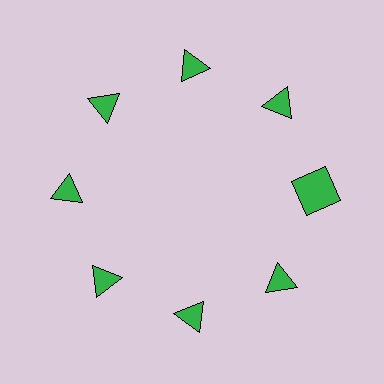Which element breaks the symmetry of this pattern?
The green square at roughly the 3 o'clock position breaks the symmetry. All other shapes are green triangles.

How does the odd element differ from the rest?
It has a different shape: square instead of triangle.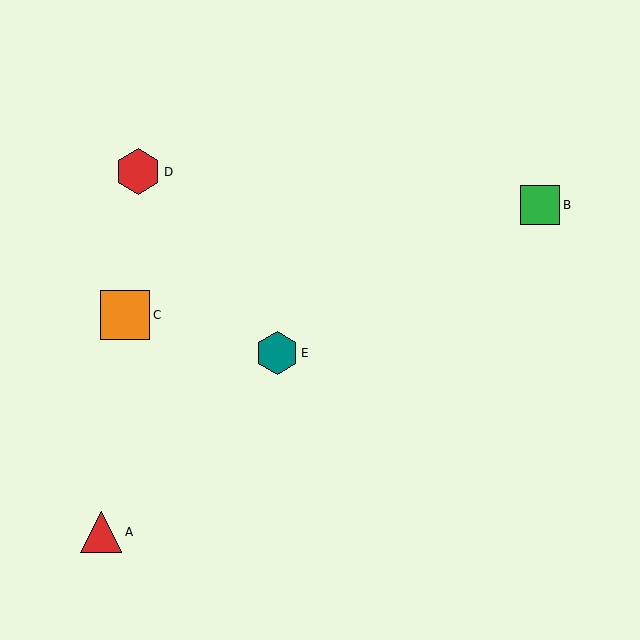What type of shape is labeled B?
Shape B is a green square.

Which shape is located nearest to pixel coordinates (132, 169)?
The red hexagon (labeled D) at (138, 172) is nearest to that location.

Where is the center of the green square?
The center of the green square is at (540, 205).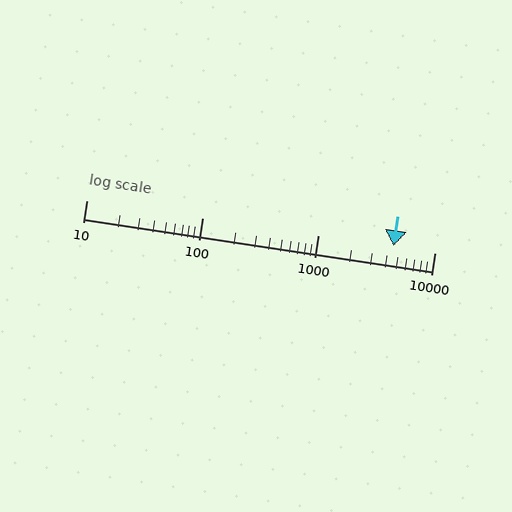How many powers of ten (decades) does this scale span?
The scale spans 3 decades, from 10 to 10000.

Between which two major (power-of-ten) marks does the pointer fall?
The pointer is between 1000 and 10000.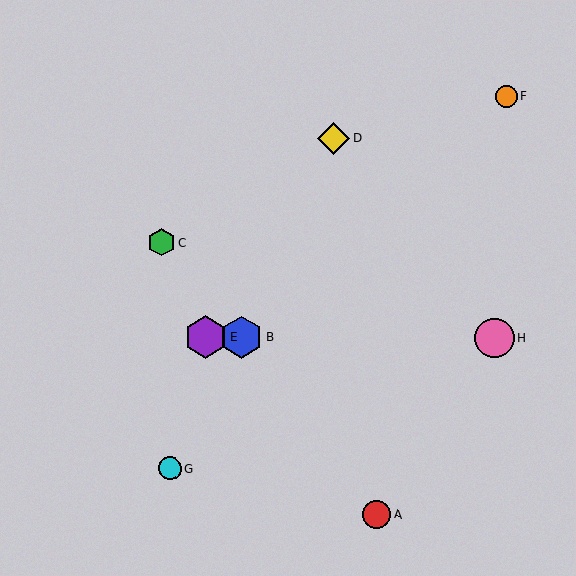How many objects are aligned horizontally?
3 objects (B, E, H) are aligned horizontally.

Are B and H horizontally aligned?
Yes, both are at y≈337.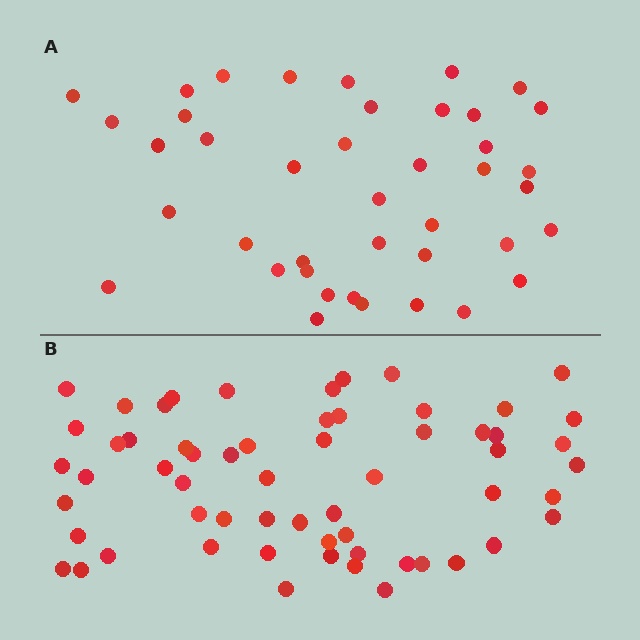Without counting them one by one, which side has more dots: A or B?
Region B (the bottom region) has more dots.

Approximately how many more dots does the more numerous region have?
Region B has approximately 20 more dots than region A.